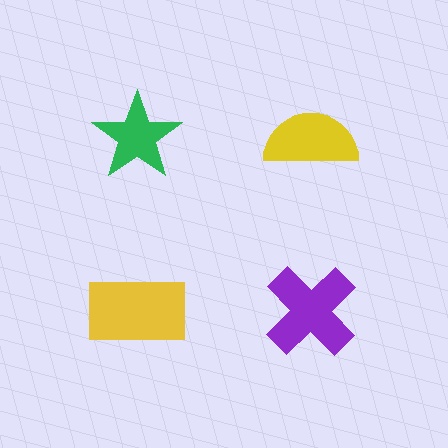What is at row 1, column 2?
A yellow semicircle.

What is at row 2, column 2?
A purple cross.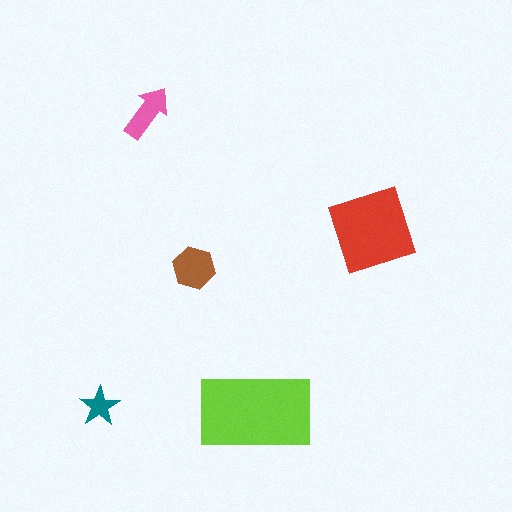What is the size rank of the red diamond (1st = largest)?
2nd.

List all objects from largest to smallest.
The lime rectangle, the red diamond, the brown hexagon, the pink arrow, the teal star.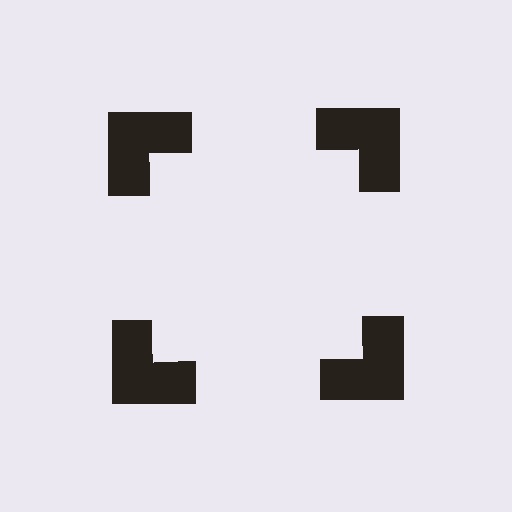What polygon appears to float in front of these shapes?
An illusory square — its edges are inferred from the aligned wedge cuts in the notched squares, not physically drawn.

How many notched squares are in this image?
There are 4 — one at each vertex of the illusory square.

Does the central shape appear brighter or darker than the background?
It typically appears slightly brighter than the background, even though no actual brightness change is drawn.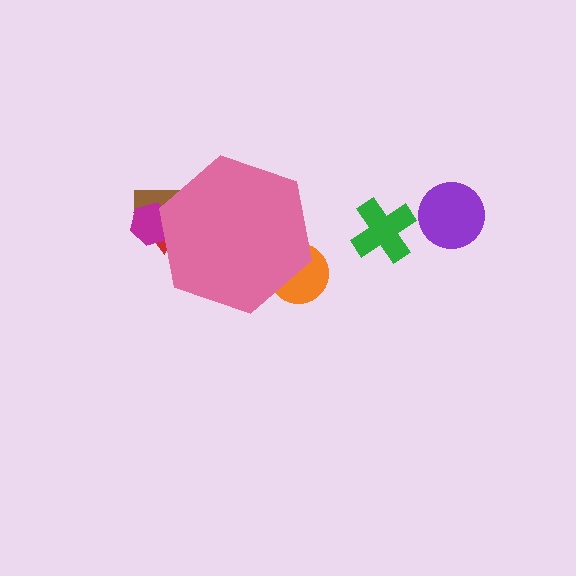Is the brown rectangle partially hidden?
Yes, the brown rectangle is partially hidden behind the pink hexagon.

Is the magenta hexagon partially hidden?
Yes, the magenta hexagon is partially hidden behind the pink hexagon.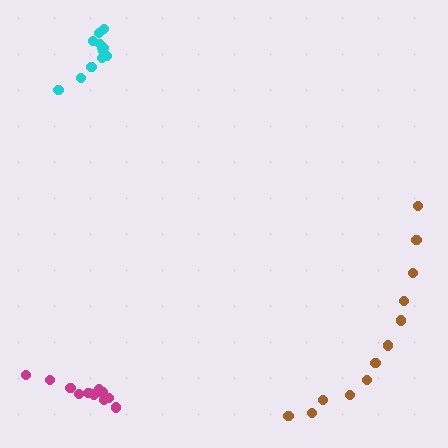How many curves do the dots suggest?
There are 3 distinct paths.